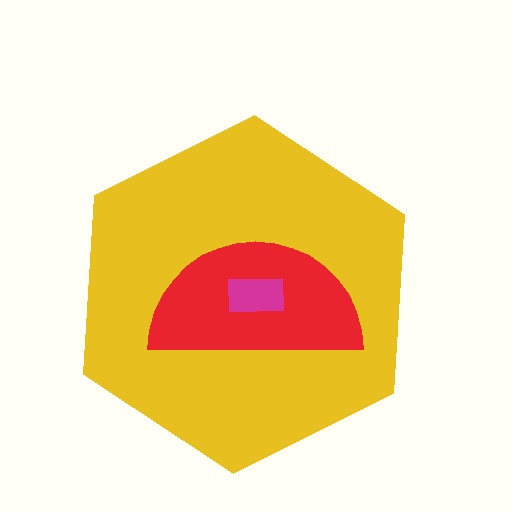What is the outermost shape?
The yellow hexagon.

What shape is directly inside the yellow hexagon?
The red semicircle.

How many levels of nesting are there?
3.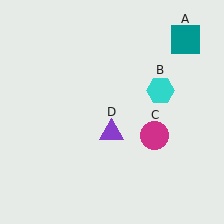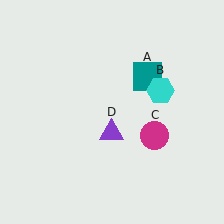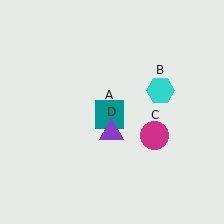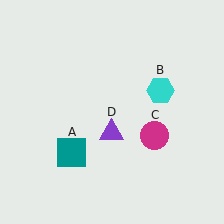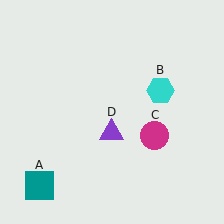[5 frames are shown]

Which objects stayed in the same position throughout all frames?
Cyan hexagon (object B) and magenta circle (object C) and purple triangle (object D) remained stationary.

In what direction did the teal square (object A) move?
The teal square (object A) moved down and to the left.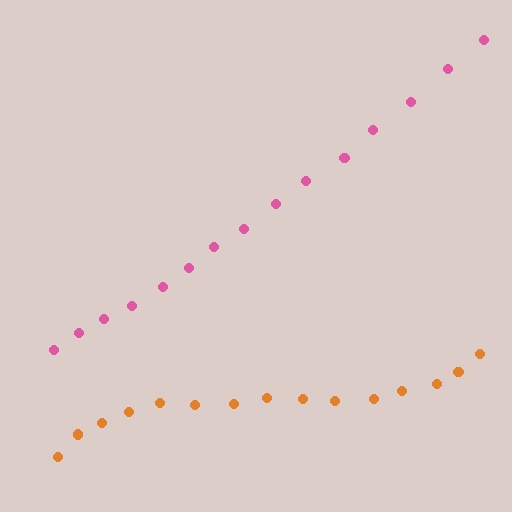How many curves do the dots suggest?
There are 2 distinct paths.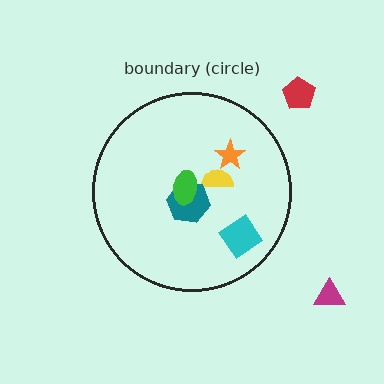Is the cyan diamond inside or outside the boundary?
Inside.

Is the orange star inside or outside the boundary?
Inside.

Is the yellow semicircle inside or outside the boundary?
Inside.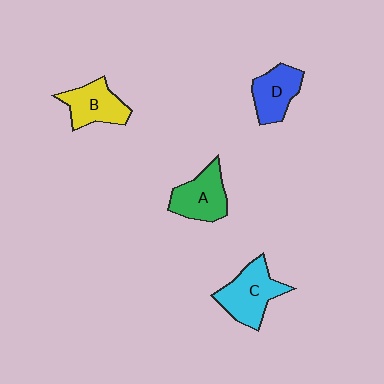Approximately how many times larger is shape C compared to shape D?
Approximately 1.3 times.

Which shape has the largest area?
Shape C (cyan).